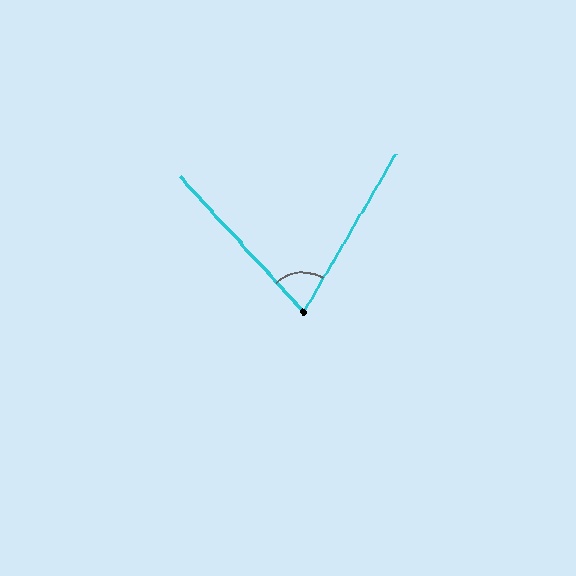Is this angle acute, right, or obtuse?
It is acute.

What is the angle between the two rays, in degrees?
Approximately 73 degrees.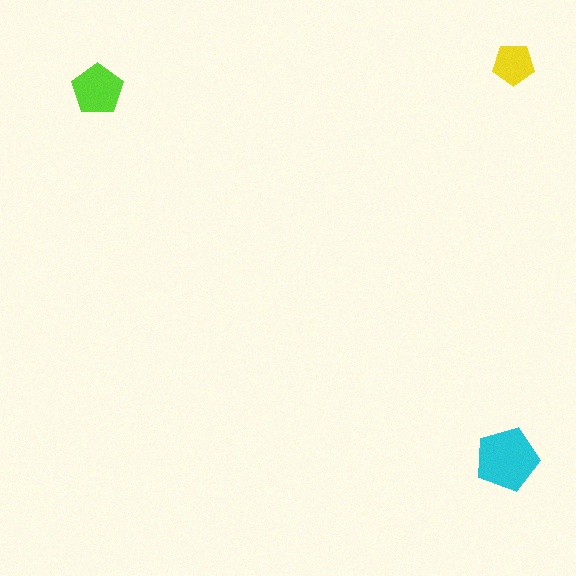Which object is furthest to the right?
The yellow pentagon is rightmost.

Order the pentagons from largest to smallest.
the cyan one, the lime one, the yellow one.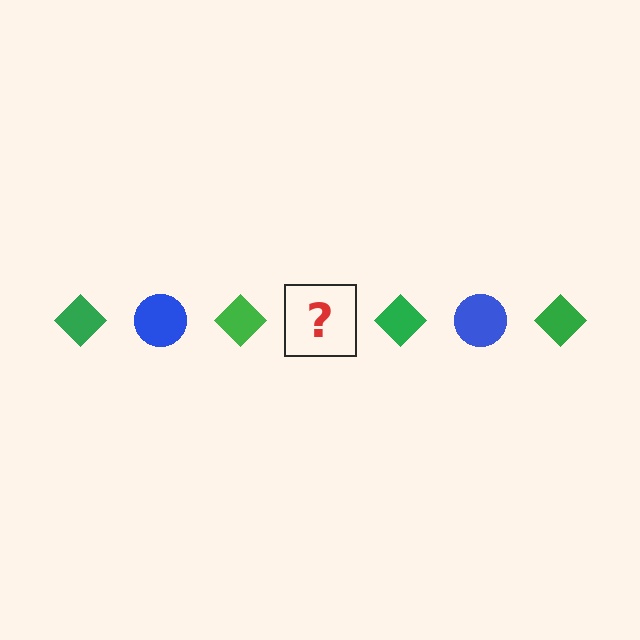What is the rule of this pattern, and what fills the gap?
The rule is that the pattern alternates between green diamond and blue circle. The gap should be filled with a blue circle.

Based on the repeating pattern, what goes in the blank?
The blank should be a blue circle.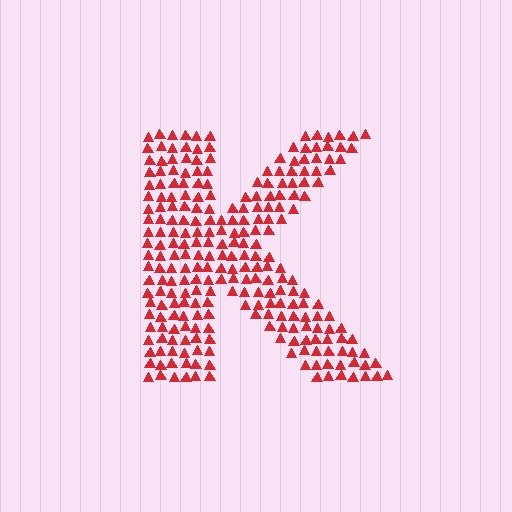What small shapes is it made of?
It is made of small triangles.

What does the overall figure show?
The overall figure shows the letter K.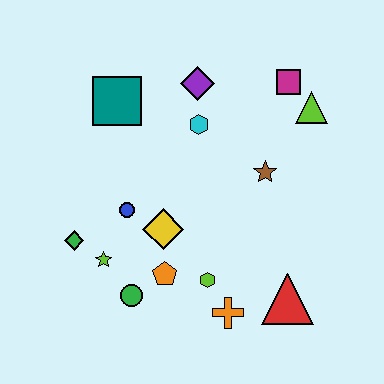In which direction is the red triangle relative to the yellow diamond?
The red triangle is to the right of the yellow diamond.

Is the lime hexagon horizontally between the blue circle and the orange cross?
Yes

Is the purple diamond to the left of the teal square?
No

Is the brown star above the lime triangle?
No